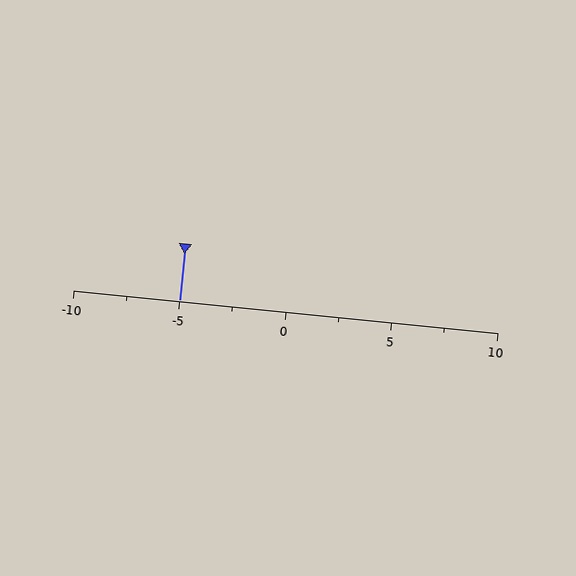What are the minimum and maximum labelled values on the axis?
The axis runs from -10 to 10.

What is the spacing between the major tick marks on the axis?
The major ticks are spaced 5 apart.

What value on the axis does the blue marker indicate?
The marker indicates approximately -5.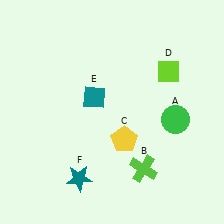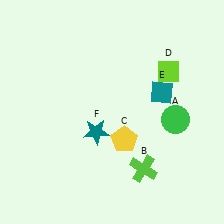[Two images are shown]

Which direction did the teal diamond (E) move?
The teal diamond (E) moved right.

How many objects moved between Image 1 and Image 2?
2 objects moved between the two images.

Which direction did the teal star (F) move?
The teal star (F) moved up.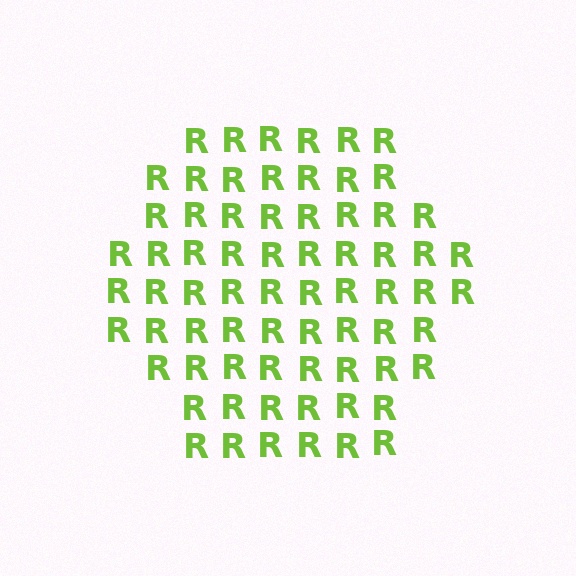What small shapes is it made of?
It is made of small letter R's.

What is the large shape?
The large shape is a hexagon.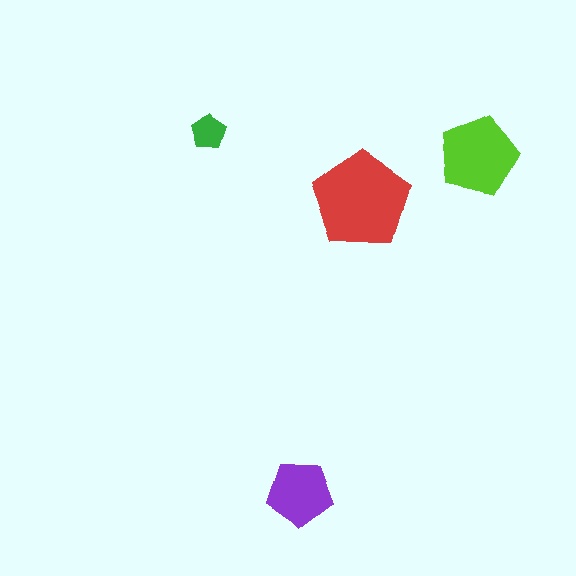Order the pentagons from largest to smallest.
the red one, the lime one, the purple one, the green one.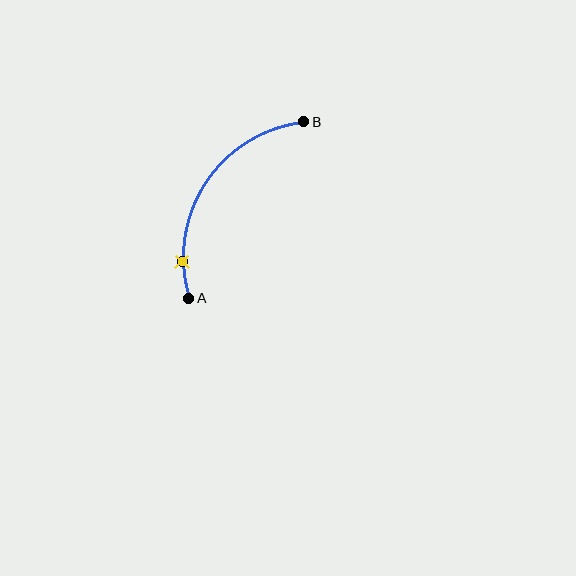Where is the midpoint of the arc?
The arc midpoint is the point on the curve farthest from the straight line joining A and B. It sits to the left of that line.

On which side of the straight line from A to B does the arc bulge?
The arc bulges to the left of the straight line connecting A and B.